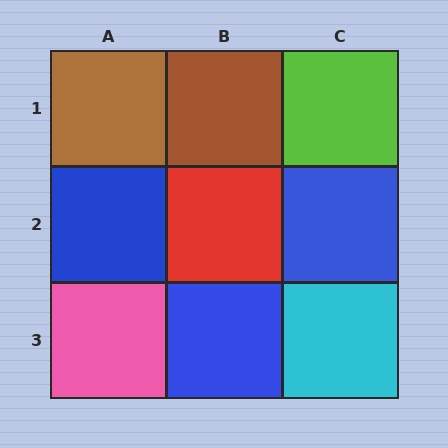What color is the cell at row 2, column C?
Blue.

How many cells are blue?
3 cells are blue.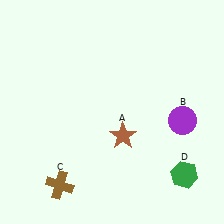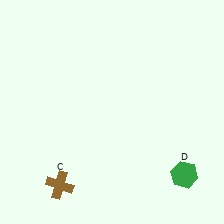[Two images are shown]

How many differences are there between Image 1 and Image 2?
There are 2 differences between the two images.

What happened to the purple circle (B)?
The purple circle (B) was removed in Image 2. It was in the bottom-right area of Image 1.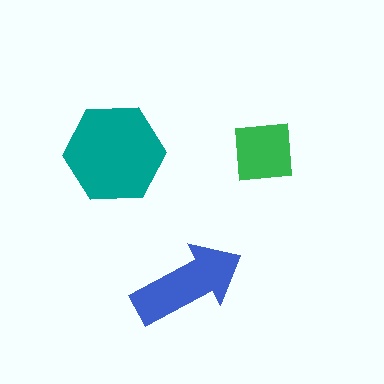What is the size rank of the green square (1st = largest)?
3rd.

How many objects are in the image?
There are 3 objects in the image.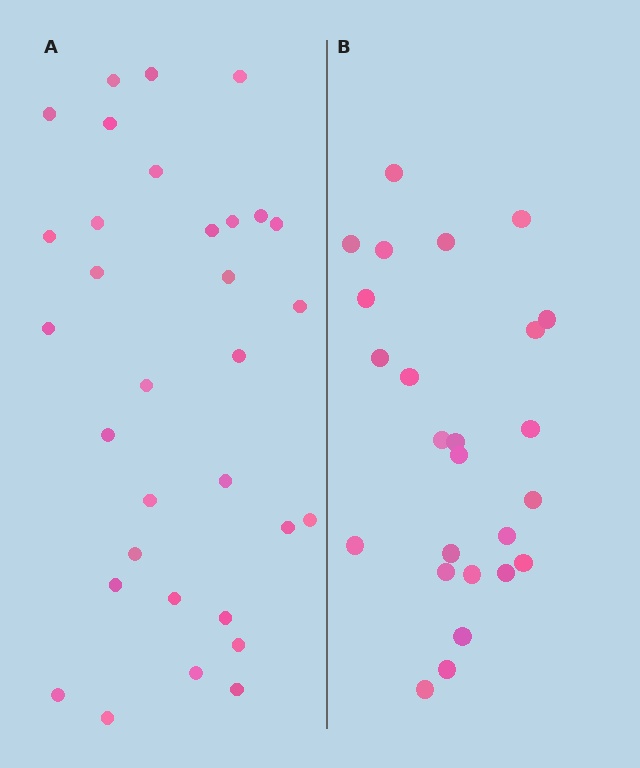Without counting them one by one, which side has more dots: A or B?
Region A (the left region) has more dots.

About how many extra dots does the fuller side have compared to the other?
Region A has roughly 8 or so more dots than region B.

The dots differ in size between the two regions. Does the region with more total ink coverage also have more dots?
No. Region B has more total ink coverage because its dots are larger, but region A actually contains more individual dots. Total area can be misleading — the number of items is what matters here.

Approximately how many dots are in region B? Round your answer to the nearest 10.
About 20 dots. (The exact count is 25, which rounds to 20.)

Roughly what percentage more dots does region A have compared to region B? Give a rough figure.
About 30% more.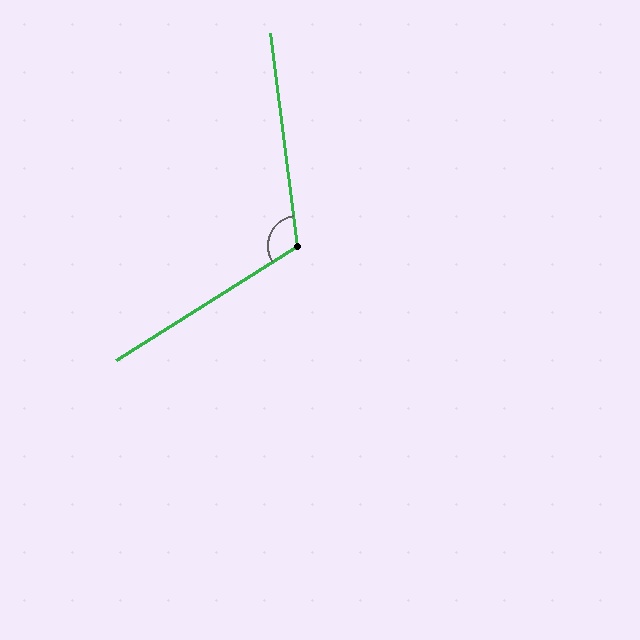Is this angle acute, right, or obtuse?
It is obtuse.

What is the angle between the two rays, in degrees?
Approximately 115 degrees.